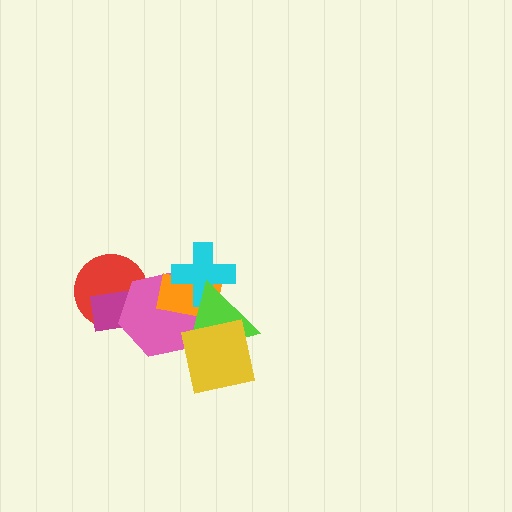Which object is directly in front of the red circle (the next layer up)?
The magenta rectangle is directly in front of the red circle.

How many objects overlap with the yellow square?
1 object overlaps with the yellow square.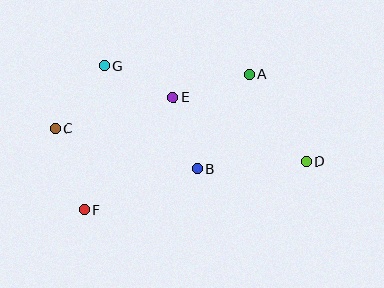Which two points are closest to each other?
Points B and E are closest to each other.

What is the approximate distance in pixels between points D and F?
The distance between D and F is approximately 228 pixels.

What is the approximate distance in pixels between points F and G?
The distance between F and G is approximately 146 pixels.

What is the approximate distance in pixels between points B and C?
The distance between B and C is approximately 148 pixels.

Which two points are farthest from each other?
Points C and D are farthest from each other.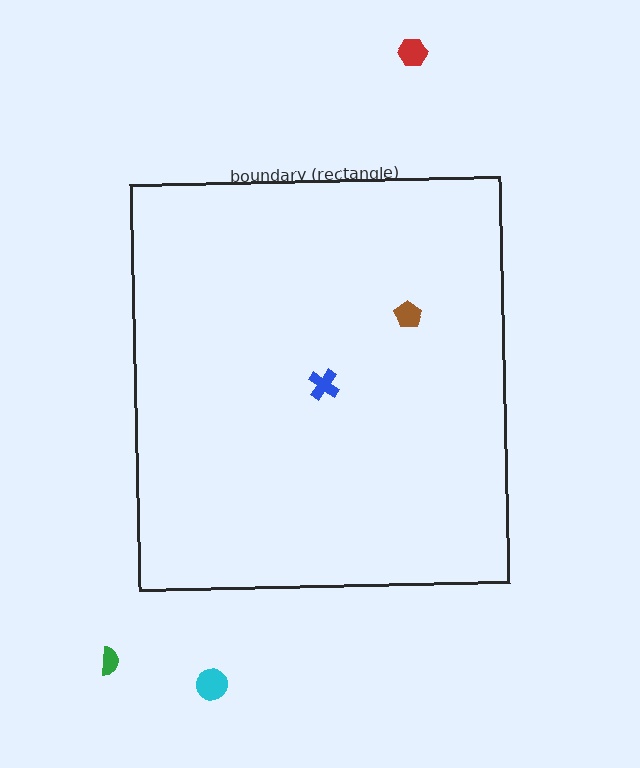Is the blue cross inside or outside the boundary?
Inside.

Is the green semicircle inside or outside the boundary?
Outside.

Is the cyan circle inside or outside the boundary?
Outside.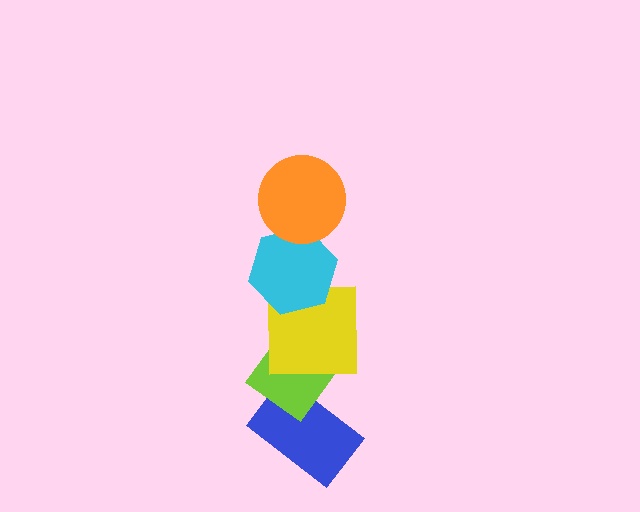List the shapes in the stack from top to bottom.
From top to bottom: the orange circle, the cyan hexagon, the yellow square, the lime diamond, the blue rectangle.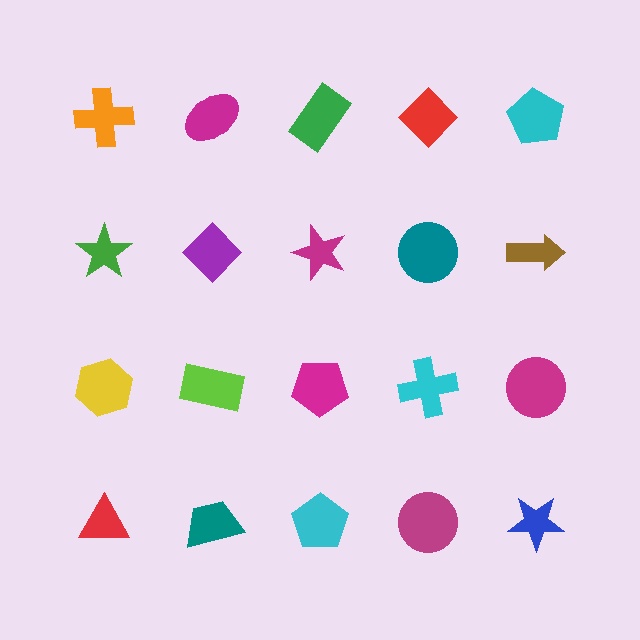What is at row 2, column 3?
A magenta star.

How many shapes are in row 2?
5 shapes.